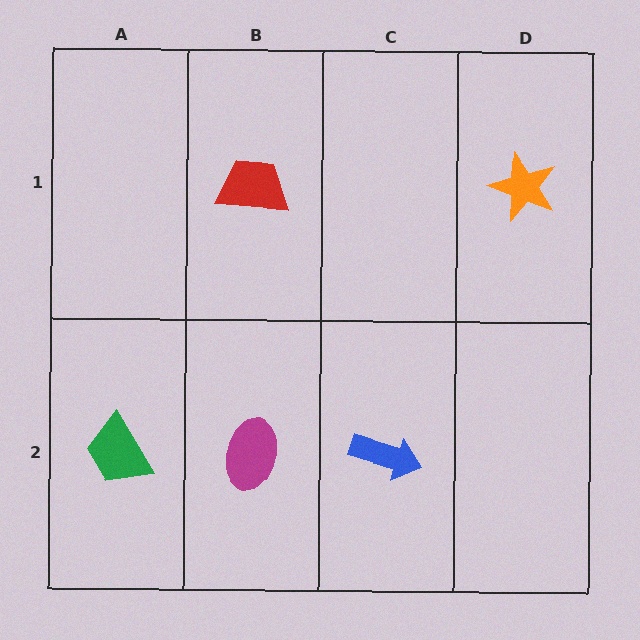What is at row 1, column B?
A red trapezoid.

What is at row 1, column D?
An orange star.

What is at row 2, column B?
A magenta ellipse.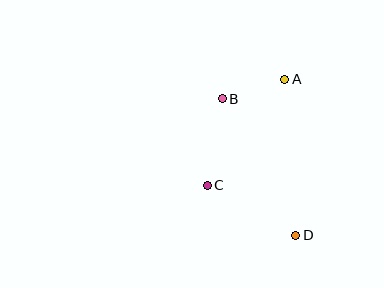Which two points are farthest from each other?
Points A and D are farthest from each other.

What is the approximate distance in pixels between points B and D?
The distance between B and D is approximately 155 pixels.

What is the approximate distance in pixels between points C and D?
The distance between C and D is approximately 101 pixels.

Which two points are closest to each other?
Points A and B are closest to each other.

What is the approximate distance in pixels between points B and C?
The distance between B and C is approximately 88 pixels.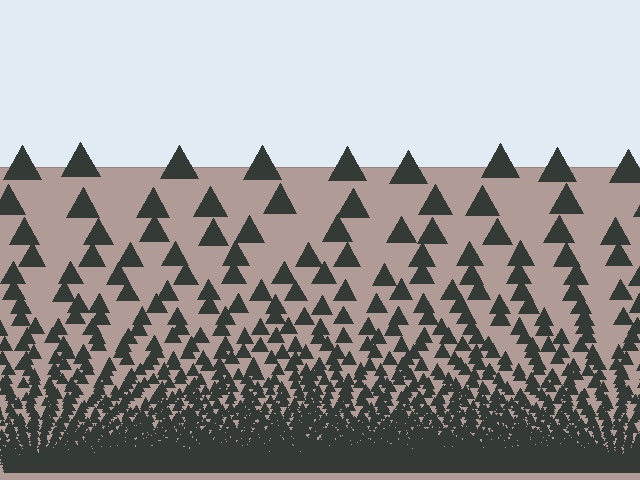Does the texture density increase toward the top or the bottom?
Density increases toward the bottom.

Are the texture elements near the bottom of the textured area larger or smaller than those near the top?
Smaller. The gradient is inverted — elements near the bottom are smaller and denser.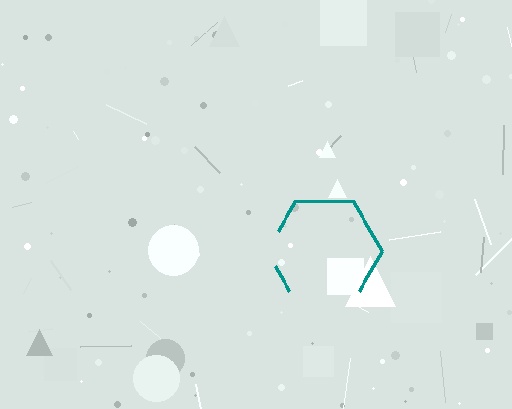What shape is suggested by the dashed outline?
The dashed outline suggests a hexagon.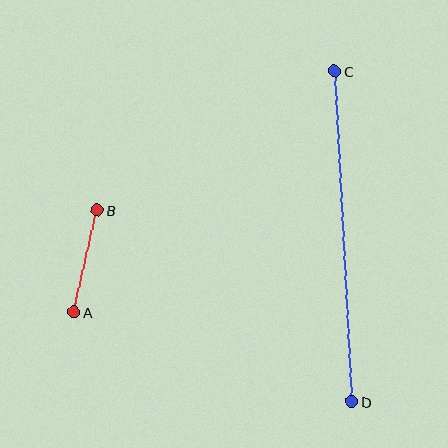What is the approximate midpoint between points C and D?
The midpoint is at approximately (343, 236) pixels.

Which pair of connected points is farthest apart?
Points C and D are farthest apart.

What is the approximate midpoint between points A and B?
The midpoint is at approximately (85, 261) pixels.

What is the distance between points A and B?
The distance is approximately 104 pixels.